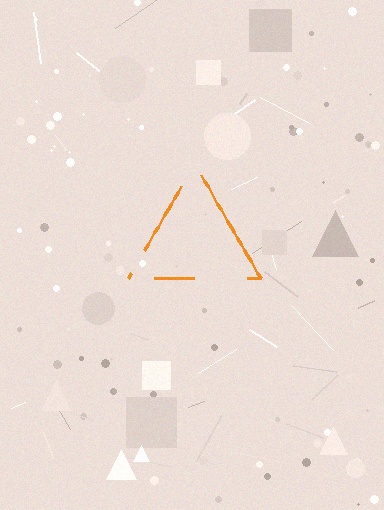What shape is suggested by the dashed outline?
The dashed outline suggests a triangle.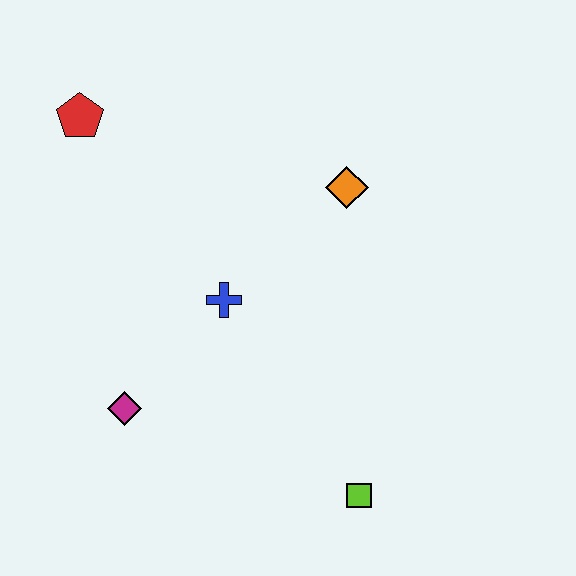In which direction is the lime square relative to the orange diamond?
The lime square is below the orange diamond.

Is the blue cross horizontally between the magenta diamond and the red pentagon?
No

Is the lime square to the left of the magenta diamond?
No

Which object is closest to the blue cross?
The magenta diamond is closest to the blue cross.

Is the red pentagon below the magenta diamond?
No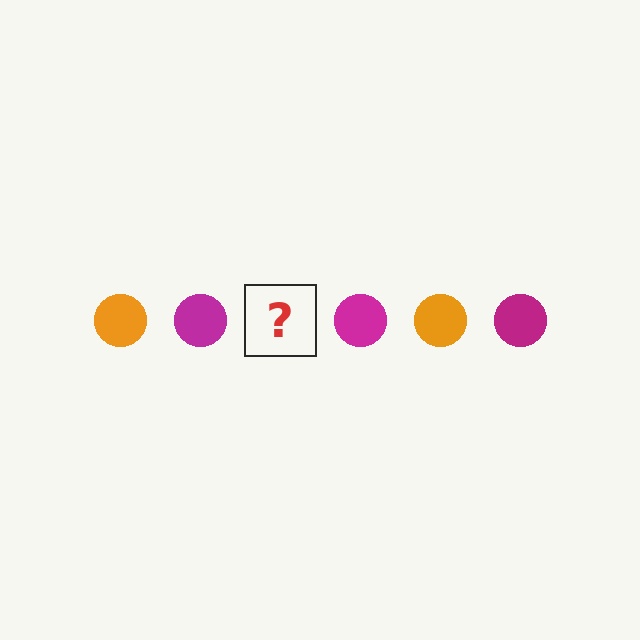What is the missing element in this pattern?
The missing element is an orange circle.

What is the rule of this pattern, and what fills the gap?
The rule is that the pattern cycles through orange, magenta circles. The gap should be filled with an orange circle.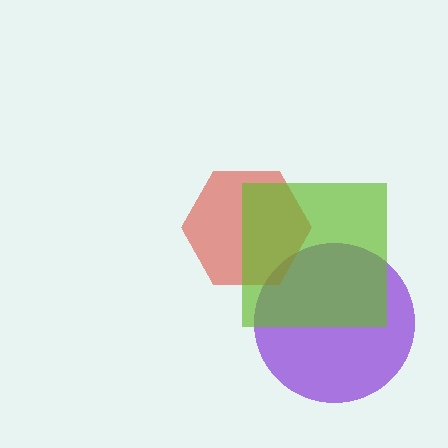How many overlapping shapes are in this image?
There are 3 overlapping shapes in the image.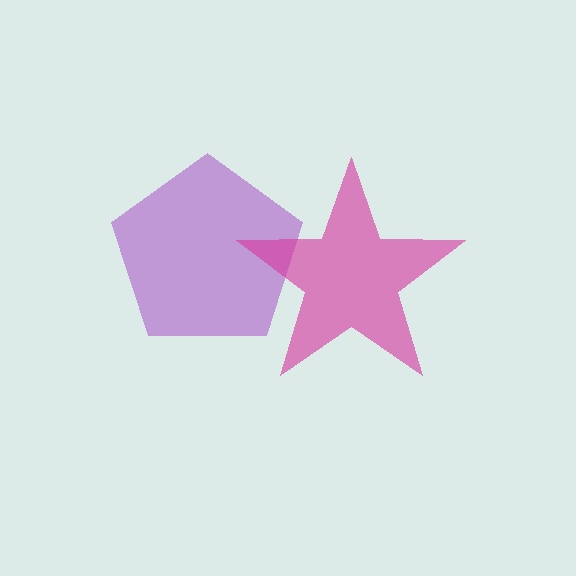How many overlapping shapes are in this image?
There are 2 overlapping shapes in the image.